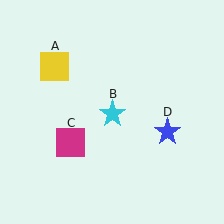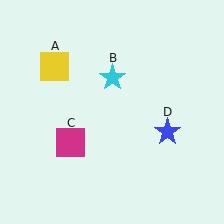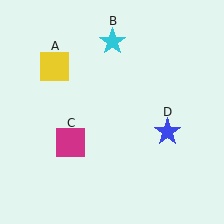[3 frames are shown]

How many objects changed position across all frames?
1 object changed position: cyan star (object B).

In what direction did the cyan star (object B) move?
The cyan star (object B) moved up.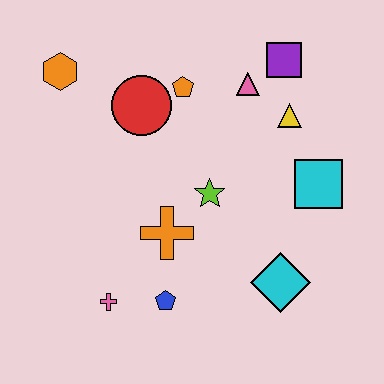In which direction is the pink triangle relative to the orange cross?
The pink triangle is above the orange cross.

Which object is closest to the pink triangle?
The purple square is closest to the pink triangle.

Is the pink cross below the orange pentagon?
Yes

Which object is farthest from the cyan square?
The orange hexagon is farthest from the cyan square.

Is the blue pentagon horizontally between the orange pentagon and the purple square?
No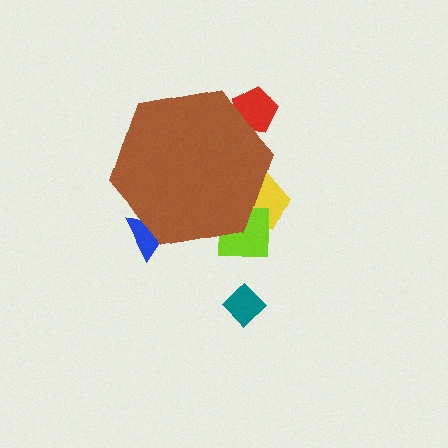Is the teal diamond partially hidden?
No, the teal diamond is fully visible.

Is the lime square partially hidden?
Yes, the lime square is partially hidden behind the brown hexagon.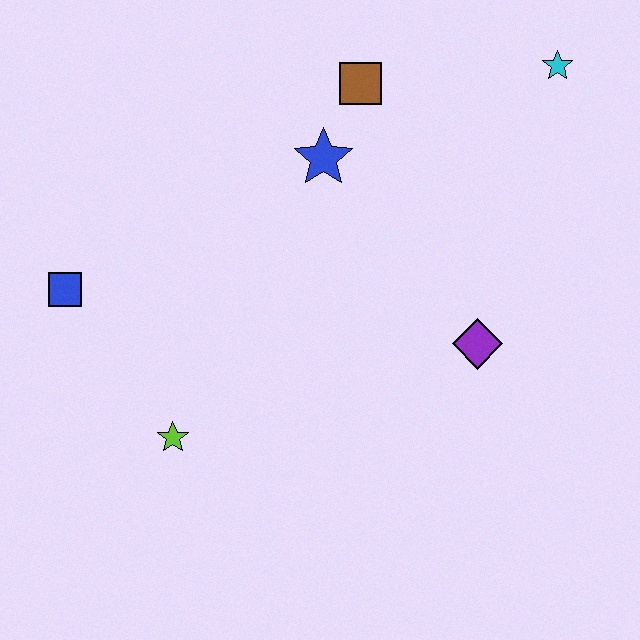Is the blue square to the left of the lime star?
Yes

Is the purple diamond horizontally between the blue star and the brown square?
No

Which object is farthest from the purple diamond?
The blue square is farthest from the purple diamond.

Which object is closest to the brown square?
The blue star is closest to the brown square.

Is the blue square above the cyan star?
No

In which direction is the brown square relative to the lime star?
The brown square is above the lime star.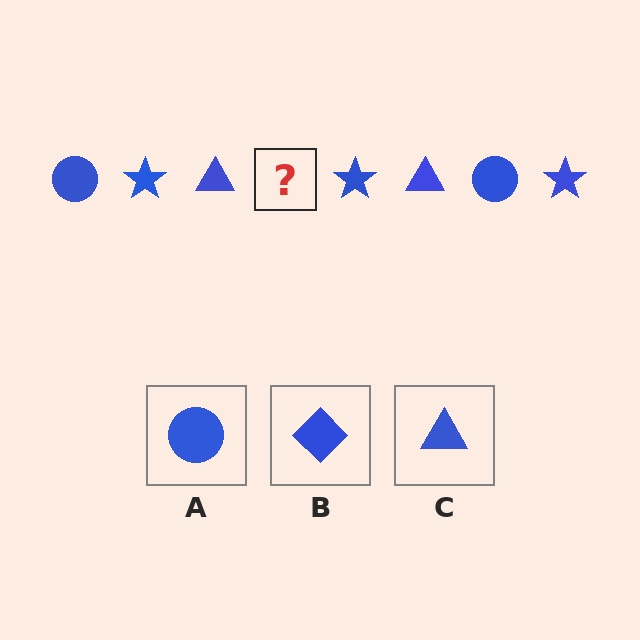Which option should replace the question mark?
Option A.